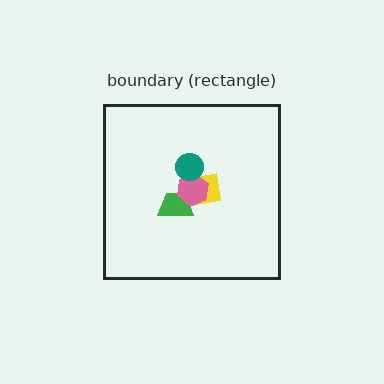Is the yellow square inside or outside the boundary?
Inside.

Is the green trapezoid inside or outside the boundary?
Inside.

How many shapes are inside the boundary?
4 inside, 0 outside.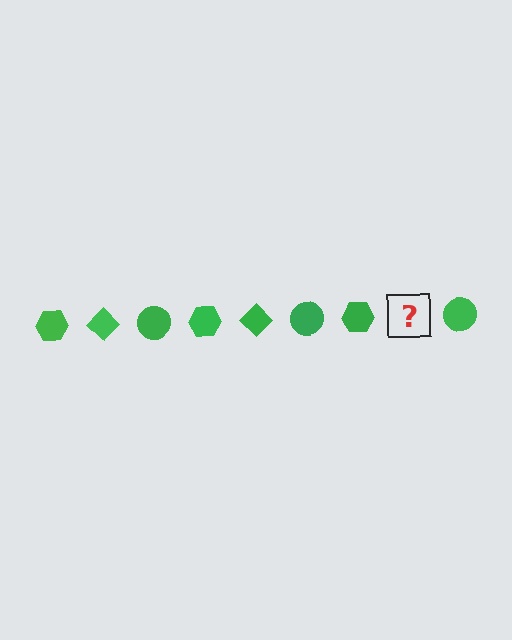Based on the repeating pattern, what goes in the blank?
The blank should be a green diamond.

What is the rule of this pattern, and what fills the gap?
The rule is that the pattern cycles through hexagon, diamond, circle shapes in green. The gap should be filled with a green diamond.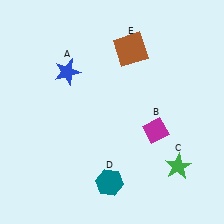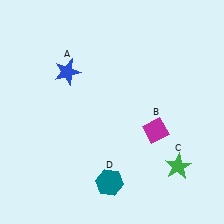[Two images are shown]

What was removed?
The brown square (E) was removed in Image 2.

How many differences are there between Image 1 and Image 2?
There is 1 difference between the two images.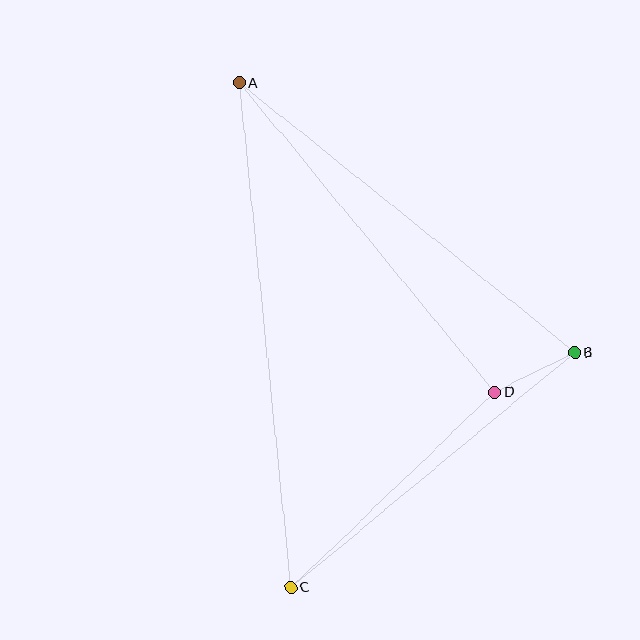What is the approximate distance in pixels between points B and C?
The distance between B and C is approximately 369 pixels.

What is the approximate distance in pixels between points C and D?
The distance between C and D is approximately 283 pixels.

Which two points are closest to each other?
Points B and D are closest to each other.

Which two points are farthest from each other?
Points A and C are farthest from each other.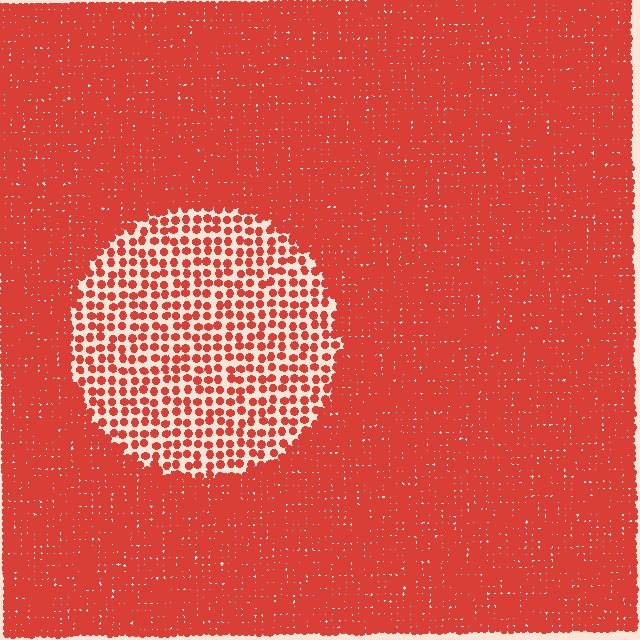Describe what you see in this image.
The image contains small red elements arranged at two different densities. A circle-shaped region is visible where the elements are less densely packed than the surrounding area.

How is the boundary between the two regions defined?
The boundary is defined by a change in element density (approximately 2.7x ratio). All elements are the same color, size, and shape.